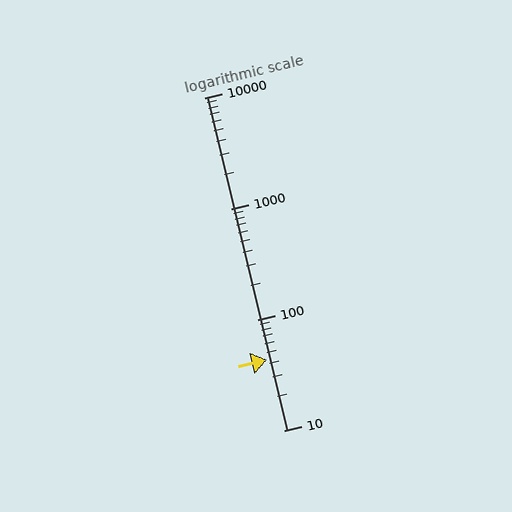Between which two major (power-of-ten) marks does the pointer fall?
The pointer is between 10 and 100.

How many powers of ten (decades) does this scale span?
The scale spans 3 decades, from 10 to 10000.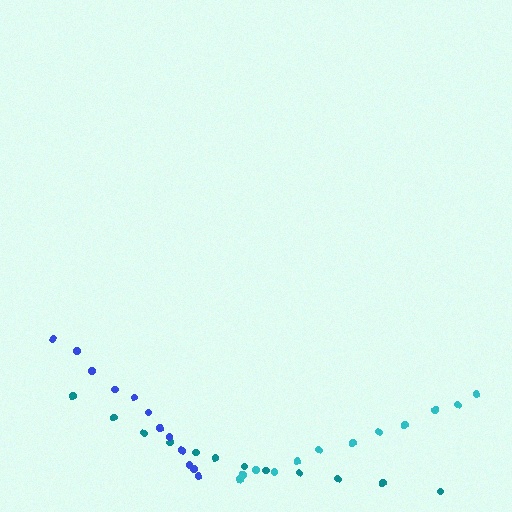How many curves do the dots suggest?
There are 3 distinct paths.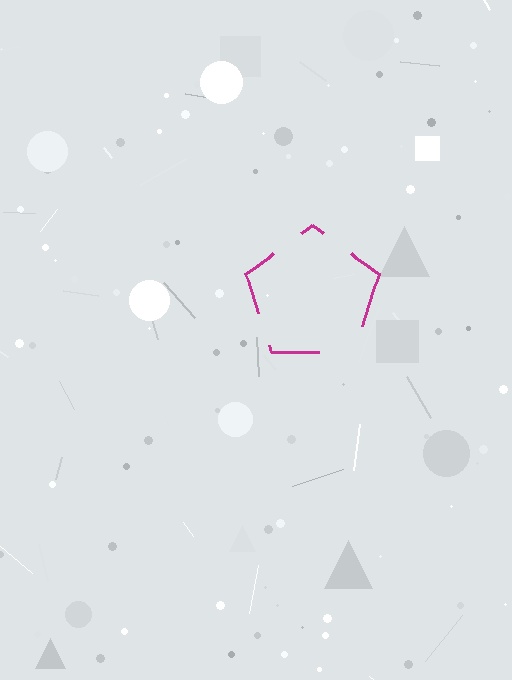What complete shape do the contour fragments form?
The contour fragments form a pentagon.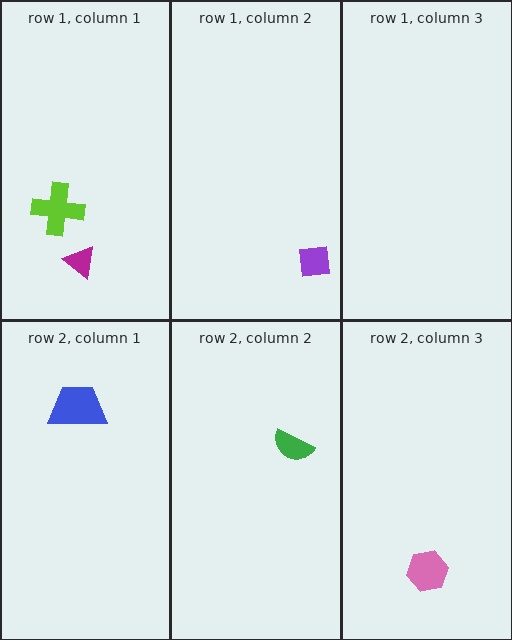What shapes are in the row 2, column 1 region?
The blue trapezoid.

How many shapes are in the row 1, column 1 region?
2.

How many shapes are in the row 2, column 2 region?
1.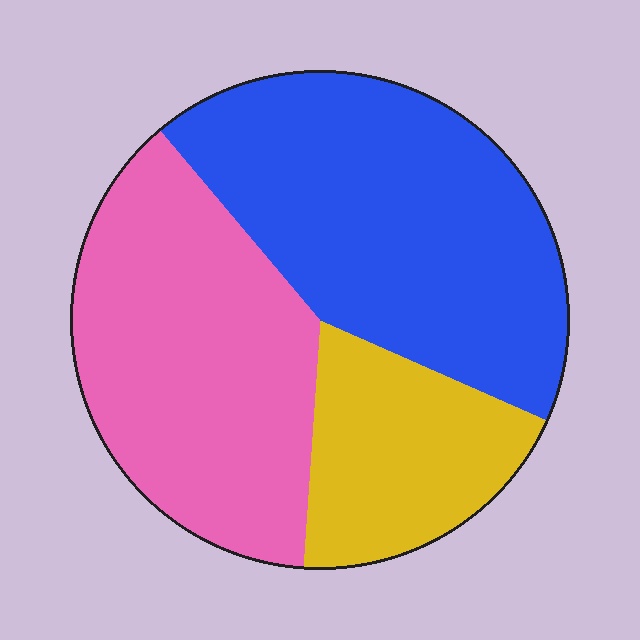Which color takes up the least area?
Yellow, at roughly 20%.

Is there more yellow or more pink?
Pink.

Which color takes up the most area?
Blue, at roughly 45%.